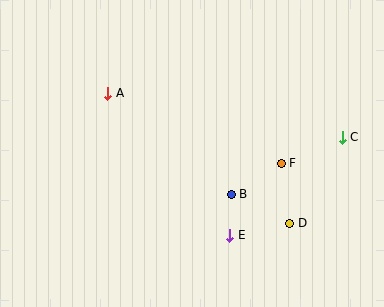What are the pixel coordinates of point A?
Point A is at (108, 93).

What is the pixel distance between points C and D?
The distance between C and D is 101 pixels.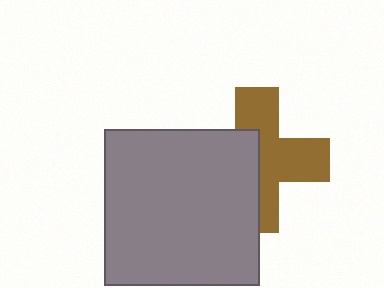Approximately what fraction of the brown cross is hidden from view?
Roughly 44% of the brown cross is hidden behind the gray square.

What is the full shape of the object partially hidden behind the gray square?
The partially hidden object is a brown cross.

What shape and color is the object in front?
The object in front is a gray square.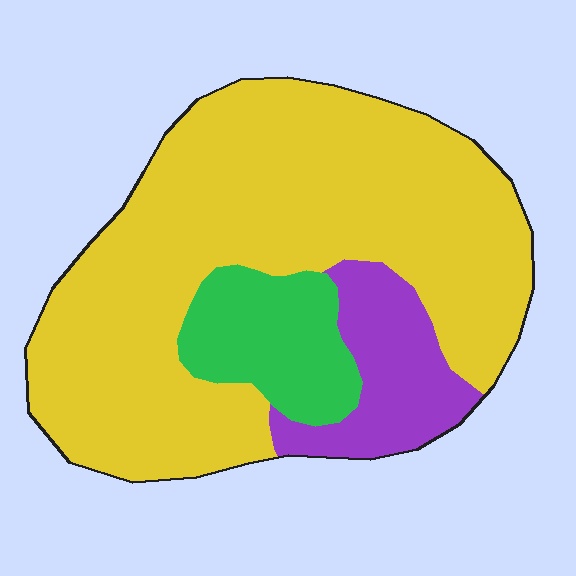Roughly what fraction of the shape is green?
Green takes up less than a sixth of the shape.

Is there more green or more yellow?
Yellow.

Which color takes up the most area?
Yellow, at roughly 75%.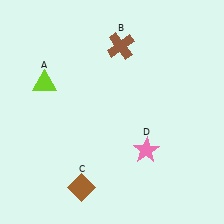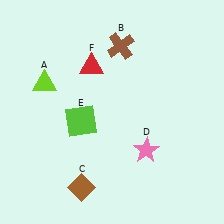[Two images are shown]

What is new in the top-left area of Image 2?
A red triangle (F) was added in the top-left area of Image 2.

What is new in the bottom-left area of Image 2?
A lime square (E) was added in the bottom-left area of Image 2.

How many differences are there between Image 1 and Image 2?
There are 2 differences between the two images.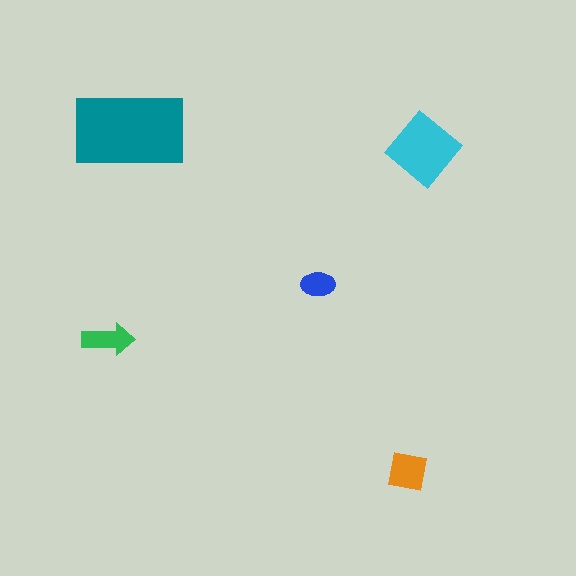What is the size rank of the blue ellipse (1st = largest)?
5th.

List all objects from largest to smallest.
The teal rectangle, the cyan diamond, the orange square, the green arrow, the blue ellipse.